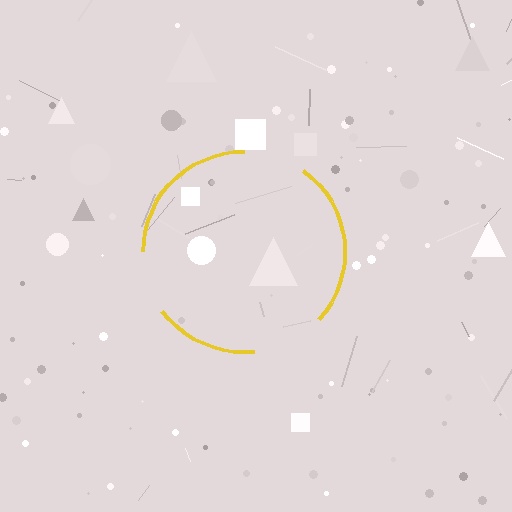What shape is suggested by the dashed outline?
The dashed outline suggests a circle.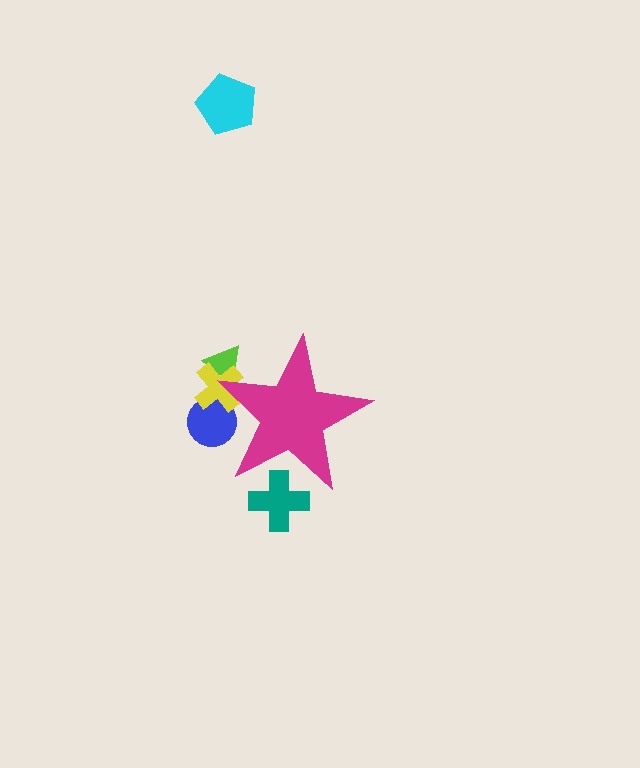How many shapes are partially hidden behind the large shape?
4 shapes are partially hidden.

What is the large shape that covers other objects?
A magenta star.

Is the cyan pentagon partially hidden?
No, the cyan pentagon is fully visible.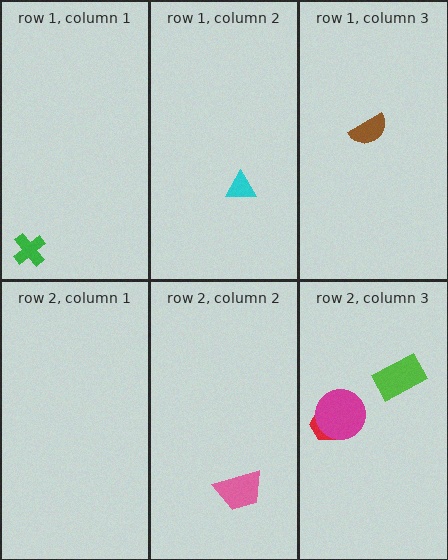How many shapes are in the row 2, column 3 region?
3.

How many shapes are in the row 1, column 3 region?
1.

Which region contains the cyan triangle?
The row 1, column 2 region.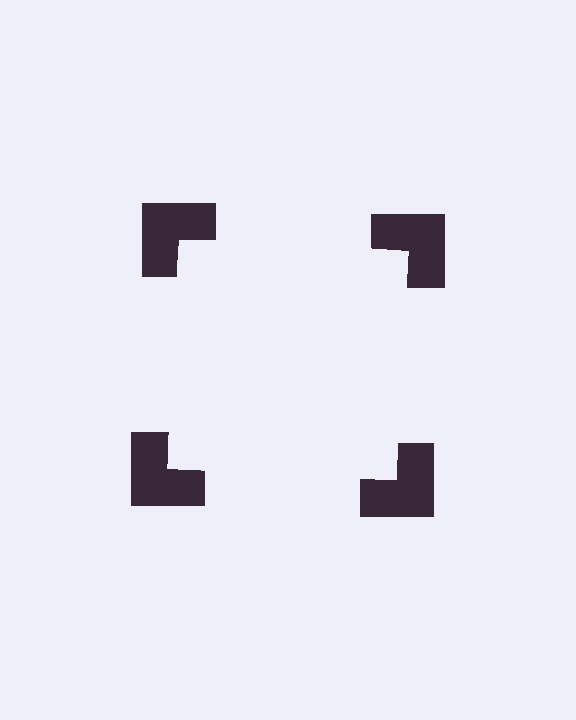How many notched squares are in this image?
There are 4 — one at each vertex of the illusory square.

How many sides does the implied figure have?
4 sides.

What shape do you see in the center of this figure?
An illusory square — its edges are inferred from the aligned wedge cuts in the notched squares, not physically drawn.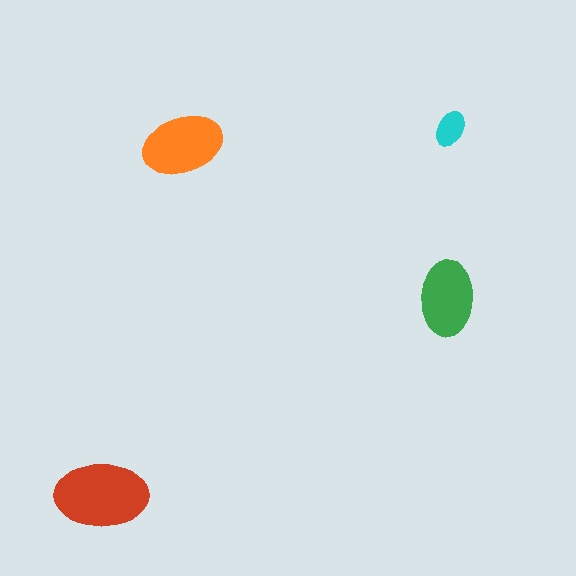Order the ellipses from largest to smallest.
the red one, the orange one, the green one, the cyan one.